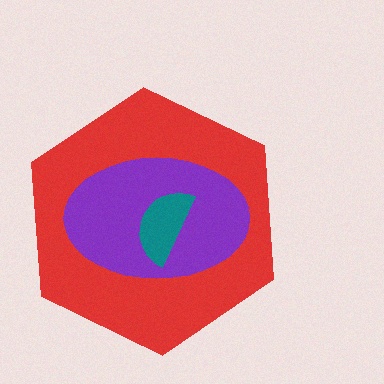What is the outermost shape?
The red hexagon.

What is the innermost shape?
The teal semicircle.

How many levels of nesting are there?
3.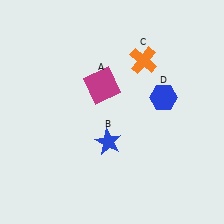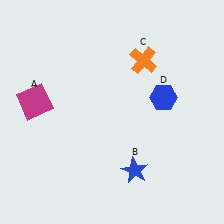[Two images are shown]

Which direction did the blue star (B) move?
The blue star (B) moved down.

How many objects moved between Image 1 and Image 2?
2 objects moved between the two images.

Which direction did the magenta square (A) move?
The magenta square (A) moved left.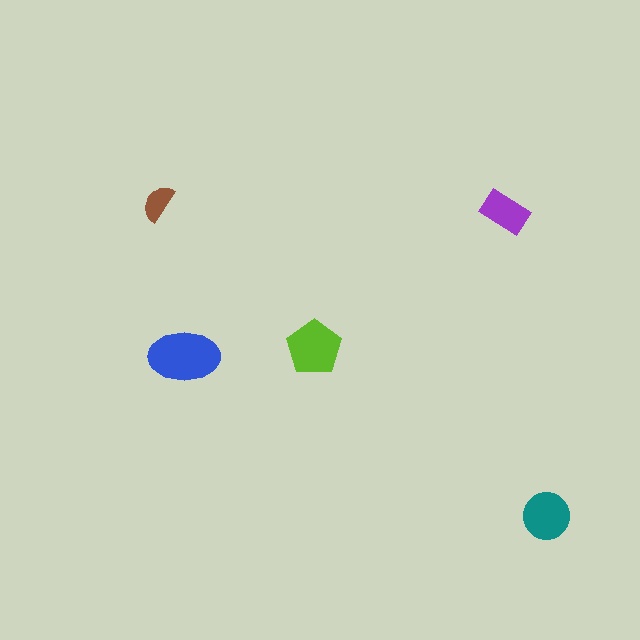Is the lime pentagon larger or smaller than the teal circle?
Larger.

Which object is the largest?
The blue ellipse.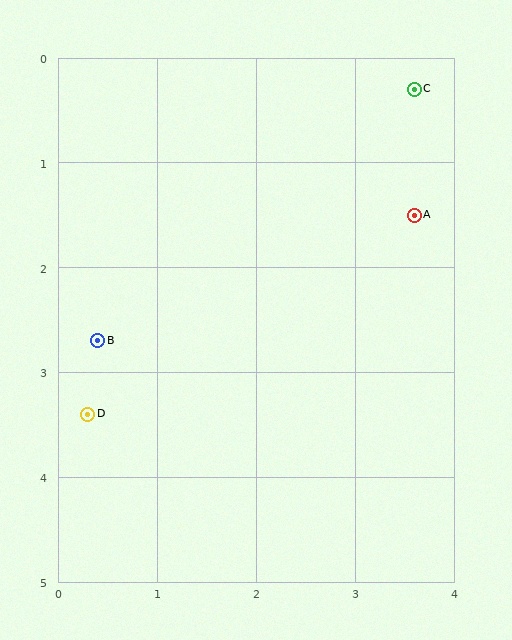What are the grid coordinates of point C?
Point C is at approximately (3.6, 0.3).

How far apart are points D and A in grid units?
Points D and A are about 3.8 grid units apart.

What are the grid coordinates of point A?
Point A is at approximately (3.6, 1.5).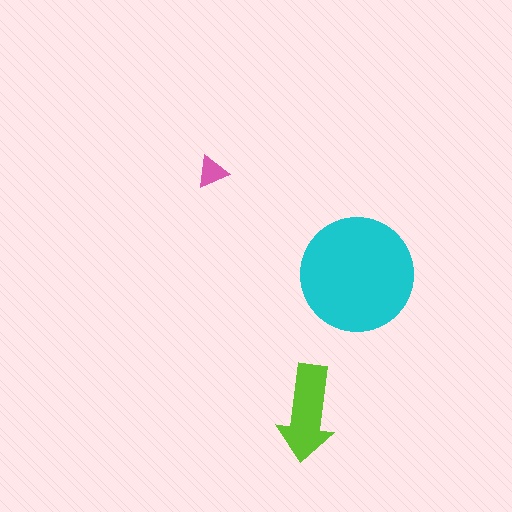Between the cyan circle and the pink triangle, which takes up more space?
The cyan circle.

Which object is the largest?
The cyan circle.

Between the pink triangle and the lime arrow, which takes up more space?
The lime arrow.